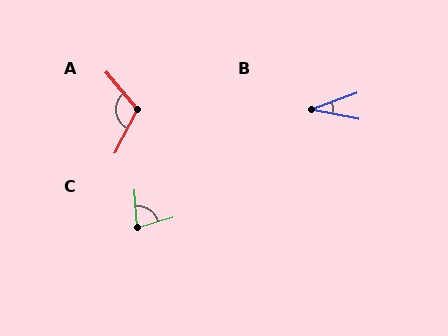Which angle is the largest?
A, at approximately 112 degrees.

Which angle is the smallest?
B, at approximately 31 degrees.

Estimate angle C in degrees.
Approximately 78 degrees.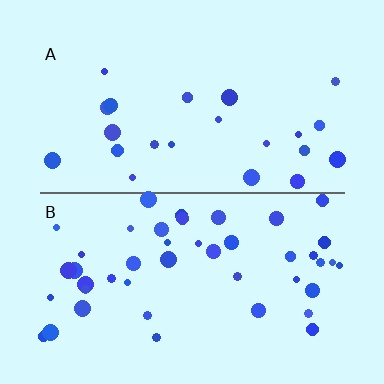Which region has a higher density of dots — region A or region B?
B (the bottom).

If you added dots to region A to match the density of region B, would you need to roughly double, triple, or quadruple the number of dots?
Approximately double.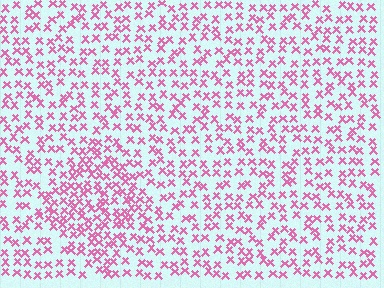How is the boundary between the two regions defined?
The boundary is defined by a change in element density (approximately 1.7x ratio). All elements are the same color, size, and shape.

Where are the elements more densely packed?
The elements are more densely packed inside the diamond boundary.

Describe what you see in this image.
The image contains small pink elements arranged at two different densities. A diamond-shaped region is visible where the elements are more densely packed than the surrounding area.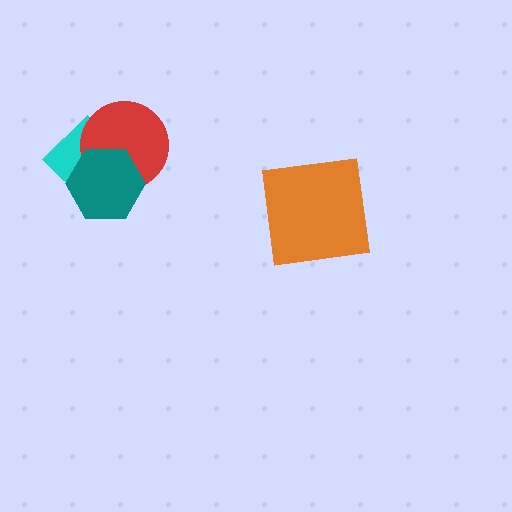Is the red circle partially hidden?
Yes, it is partially covered by another shape.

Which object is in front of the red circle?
The teal hexagon is in front of the red circle.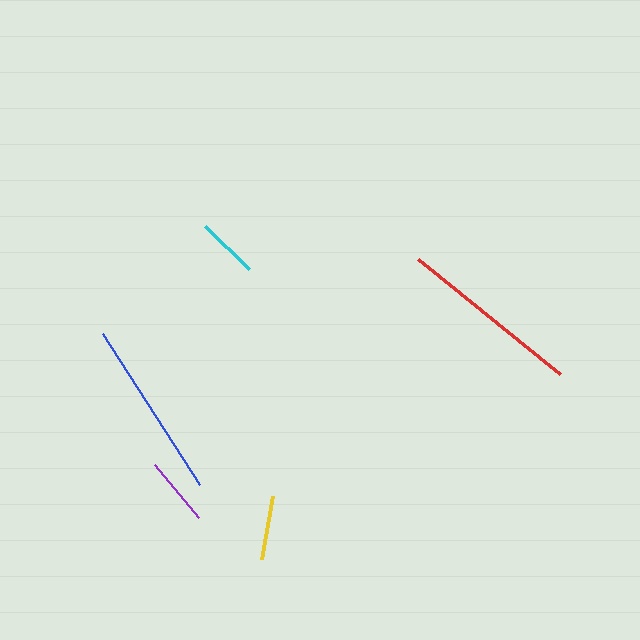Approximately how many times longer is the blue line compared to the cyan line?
The blue line is approximately 2.9 times the length of the cyan line.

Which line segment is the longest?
The red line is the longest at approximately 182 pixels.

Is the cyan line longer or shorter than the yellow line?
The yellow line is longer than the cyan line.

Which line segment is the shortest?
The cyan line is the shortest at approximately 61 pixels.